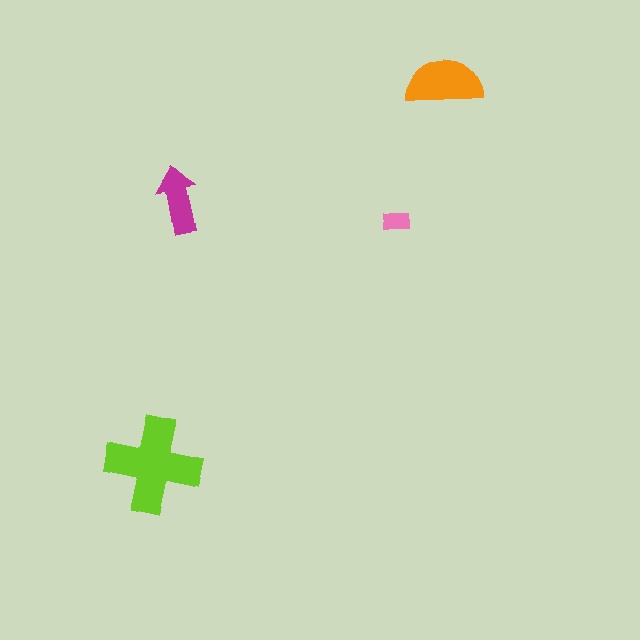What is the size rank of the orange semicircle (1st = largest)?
2nd.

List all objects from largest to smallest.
The lime cross, the orange semicircle, the magenta arrow, the pink rectangle.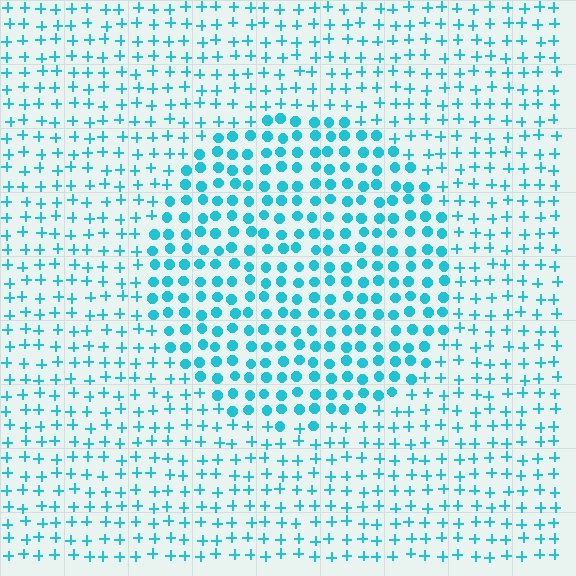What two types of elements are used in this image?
The image uses circles inside the circle region and plus signs outside it.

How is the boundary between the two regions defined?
The boundary is defined by a change in element shape: circles inside vs. plus signs outside. All elements share the same color and spacing.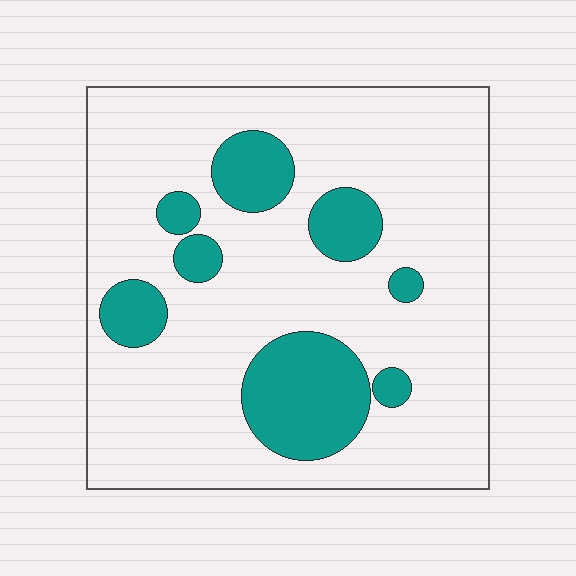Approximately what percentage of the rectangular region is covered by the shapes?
Approximately 20%.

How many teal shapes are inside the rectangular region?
8.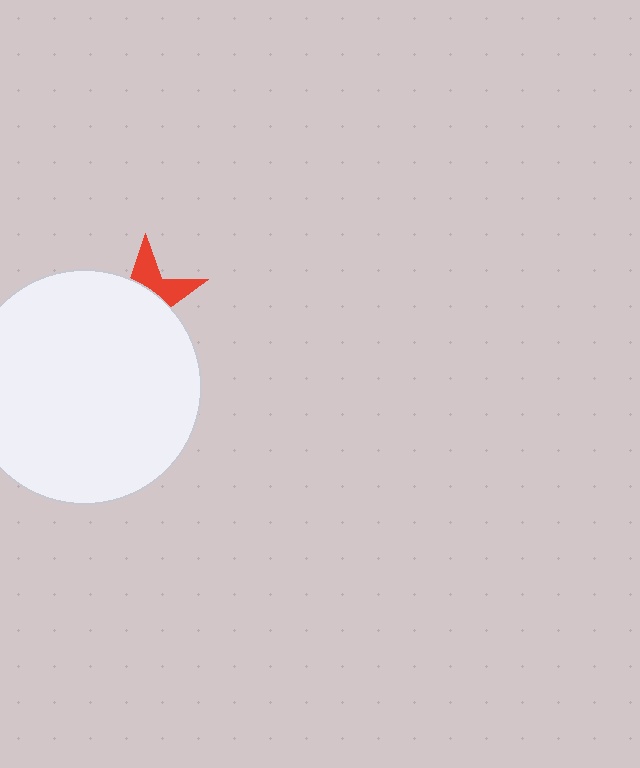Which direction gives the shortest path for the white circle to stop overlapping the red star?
Moving down gives the shortest separation.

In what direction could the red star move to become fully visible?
The red star could move up. That would shift it out from behind the white circle entirely.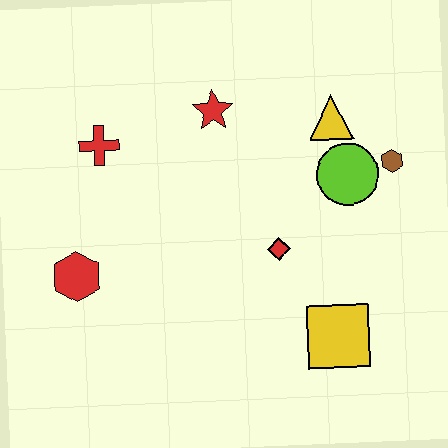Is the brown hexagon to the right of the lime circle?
Yes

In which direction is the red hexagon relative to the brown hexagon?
The red hexagon is to the left of the brown hexagon.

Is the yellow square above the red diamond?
No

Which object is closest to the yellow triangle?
The lime circle is closest to the yellow triangle.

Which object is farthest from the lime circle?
The red hexagon is farthest from the lime circle.